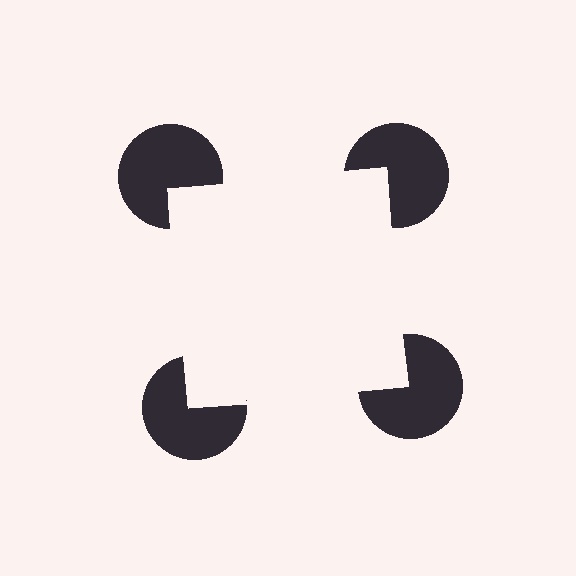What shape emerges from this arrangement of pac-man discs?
An illusory square — its edges are inferred from the aligned wedge cuts in the pac-man discs, not physically drawn.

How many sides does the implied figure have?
4 sides.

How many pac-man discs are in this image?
There are 4 — one at each vertex of the illusory square.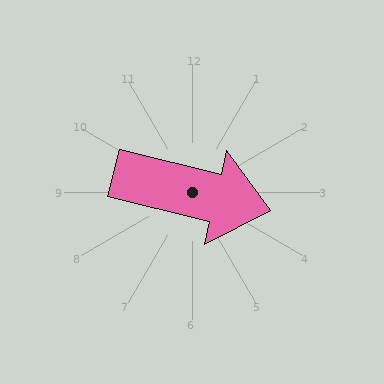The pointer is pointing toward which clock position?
Roughly 3 o'clock.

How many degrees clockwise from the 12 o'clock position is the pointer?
Approximately 104 degrees.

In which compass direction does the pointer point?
East.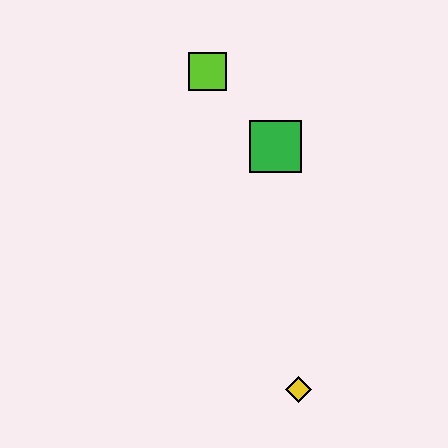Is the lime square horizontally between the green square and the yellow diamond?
No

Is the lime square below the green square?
No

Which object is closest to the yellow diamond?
The green square is closest to the yellow diamond.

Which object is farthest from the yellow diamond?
The lime square is farthest from the yellow diamond.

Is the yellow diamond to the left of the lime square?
No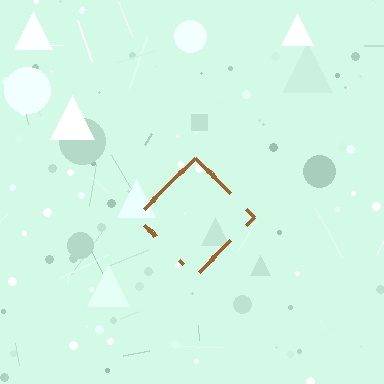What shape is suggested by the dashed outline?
The dashed outline suggests a diamond.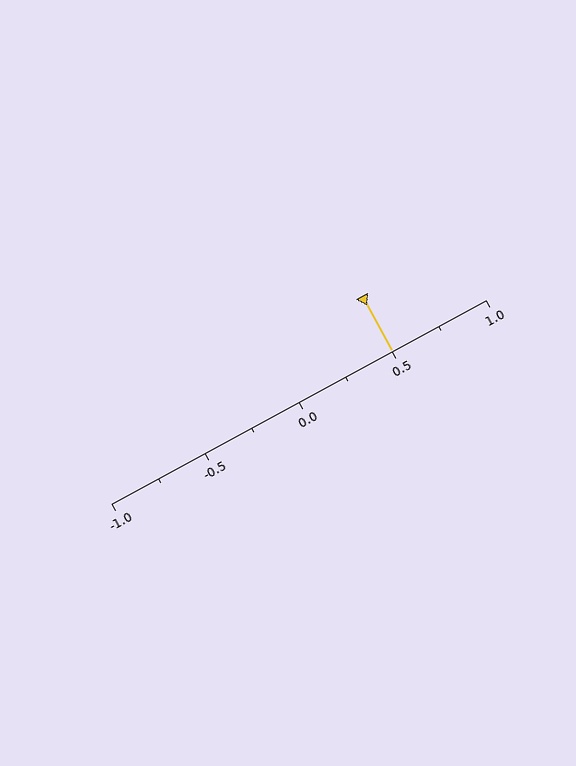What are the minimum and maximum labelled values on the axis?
The axis runs from -1.0 to 1.0.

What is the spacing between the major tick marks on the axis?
The major ticks are spaced 0.5 apart.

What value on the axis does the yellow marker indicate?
The marker indicates approximately 0.5.